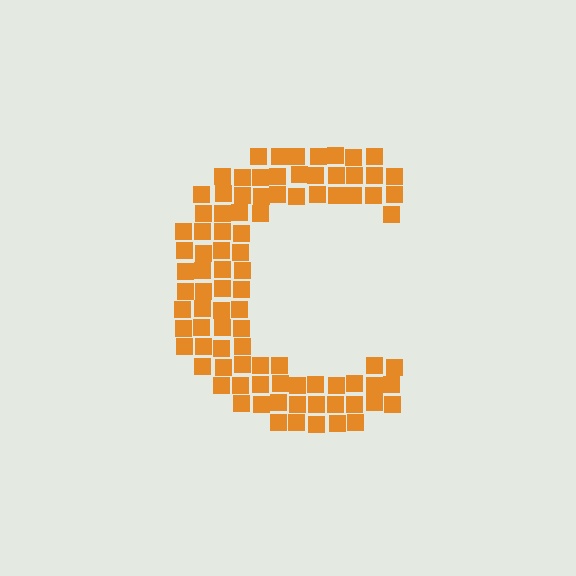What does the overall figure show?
The overall figure shows the letter C.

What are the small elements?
The small elements are squares.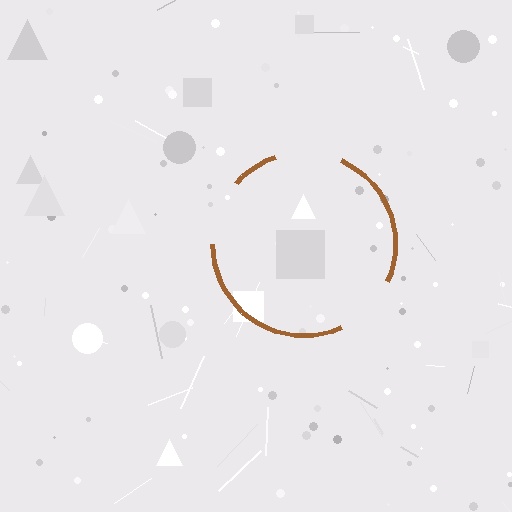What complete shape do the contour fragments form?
The contour fragments form a circle.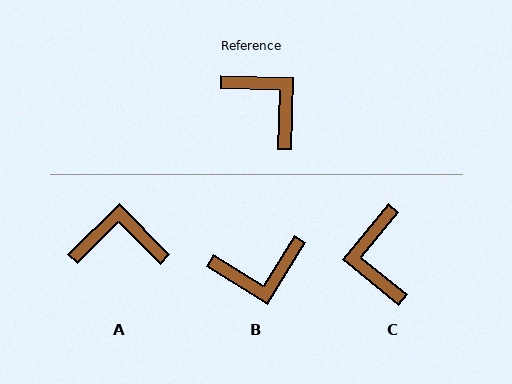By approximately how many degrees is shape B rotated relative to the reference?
Approximately 120 degrees clockwise.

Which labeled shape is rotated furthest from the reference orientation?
C, about 142 degrees away.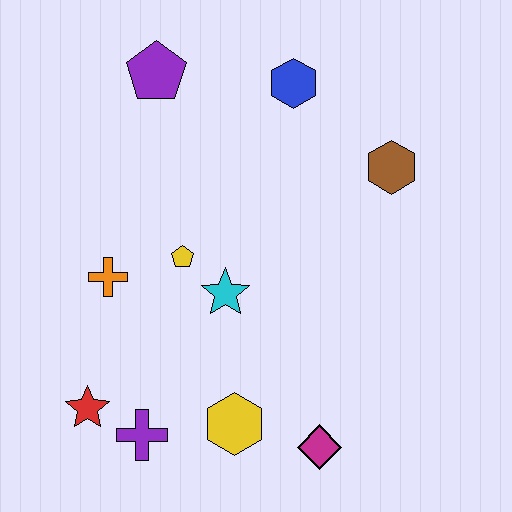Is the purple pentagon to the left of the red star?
No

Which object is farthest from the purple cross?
The blue hexagon is farthest from the purple cross.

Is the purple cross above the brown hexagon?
No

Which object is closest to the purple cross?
The red star is closest to the purple cross.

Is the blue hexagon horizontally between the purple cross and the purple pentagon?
No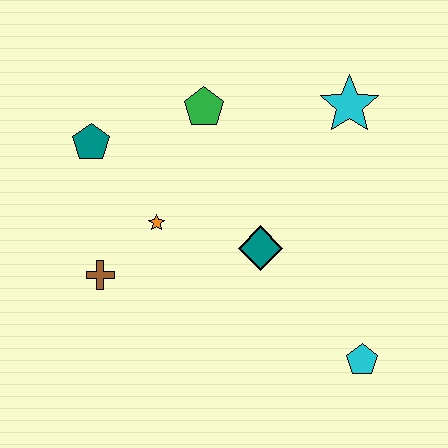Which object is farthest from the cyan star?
The brown cross is farthest from the cyan star.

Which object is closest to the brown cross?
The orange star is closest to the brown cross.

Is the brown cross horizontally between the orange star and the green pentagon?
No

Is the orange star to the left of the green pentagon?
Yes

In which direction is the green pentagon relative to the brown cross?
The green pentagon is above the brown cross.